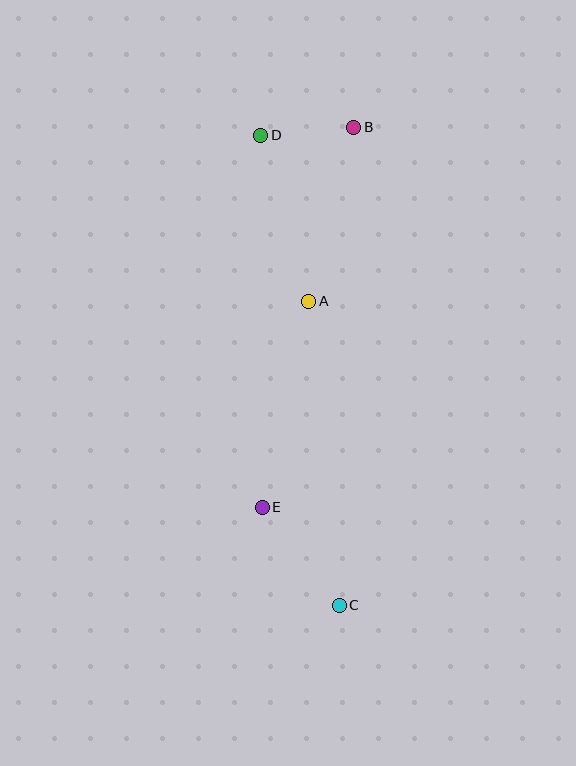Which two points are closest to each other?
Points B and D are closest to each other.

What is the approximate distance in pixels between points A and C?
The distance between A and C is approximately 305 pixels.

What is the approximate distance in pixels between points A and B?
The distance between A and B is approximately 180 pixels.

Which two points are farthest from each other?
Points B and C are farthest from each other.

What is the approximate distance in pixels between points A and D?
The distance between A and D is approximately 173 pixels.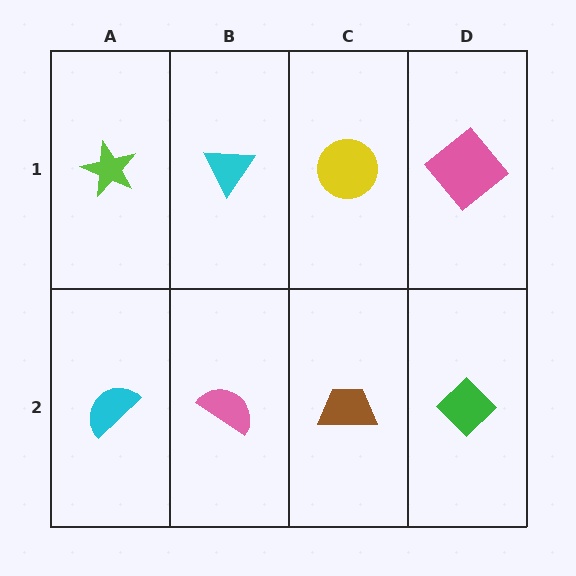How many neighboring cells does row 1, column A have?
2.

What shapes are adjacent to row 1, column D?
A green diamond (row 2, column D), a yellow circle (row 1, column C).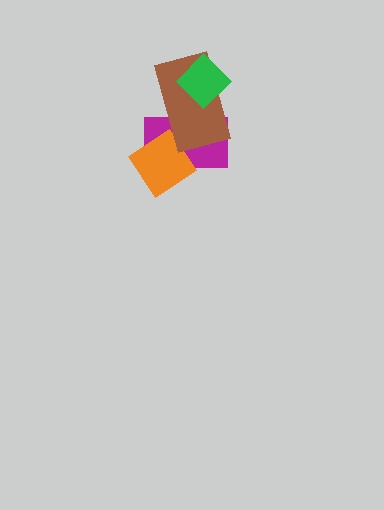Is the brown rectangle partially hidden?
Yes, it is partially covered by another shape.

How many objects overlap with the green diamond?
1 object overlaps with the green diamond.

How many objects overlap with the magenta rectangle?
2 objects overlap with the magenta rectangle.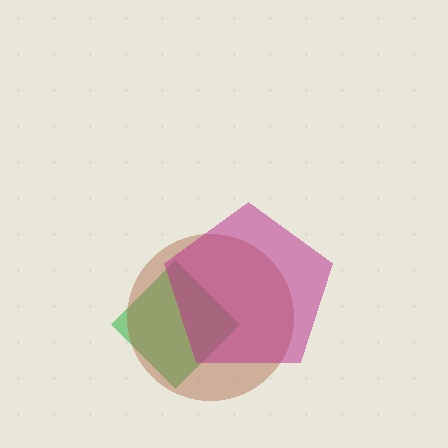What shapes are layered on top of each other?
The layered shapes are: a green diamond, a brown circle, a magenta pentagon.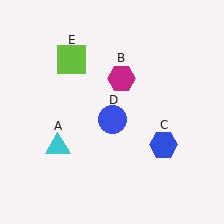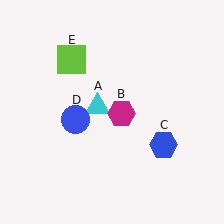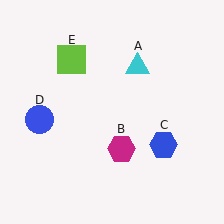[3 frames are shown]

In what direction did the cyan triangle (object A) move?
The cyan triangle (object A) moved up and to the right.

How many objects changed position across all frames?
3 objects changed position: cyan triangle (object A), magenta hexagon (object B), blue circle (object D).